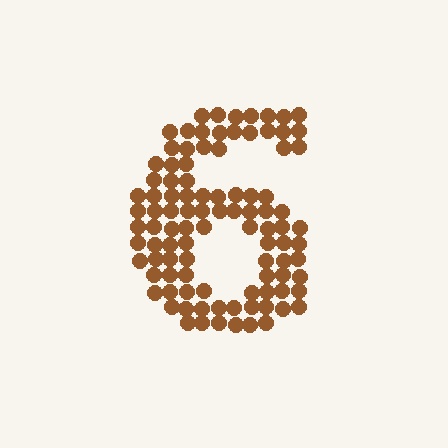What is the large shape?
The large shape is the digit 6.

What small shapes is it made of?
It is made of small circles.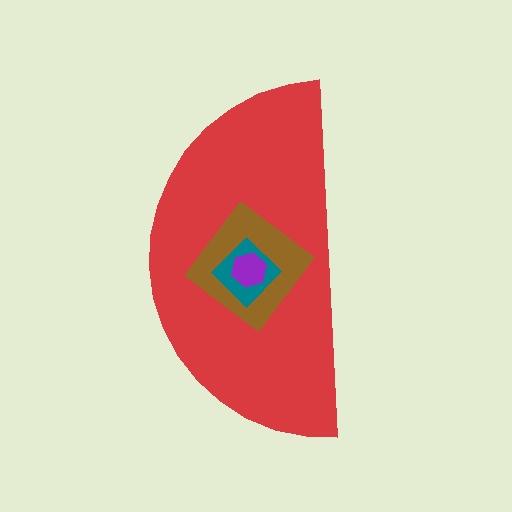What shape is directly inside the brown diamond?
The teal diamond.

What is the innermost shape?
The purple hexagon.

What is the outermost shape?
The red semicircle.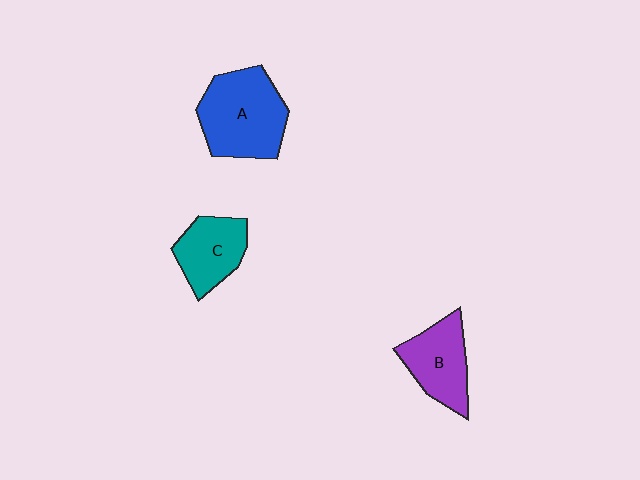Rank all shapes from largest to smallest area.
From largest to smallest: A (blue), B (purple), C (teal).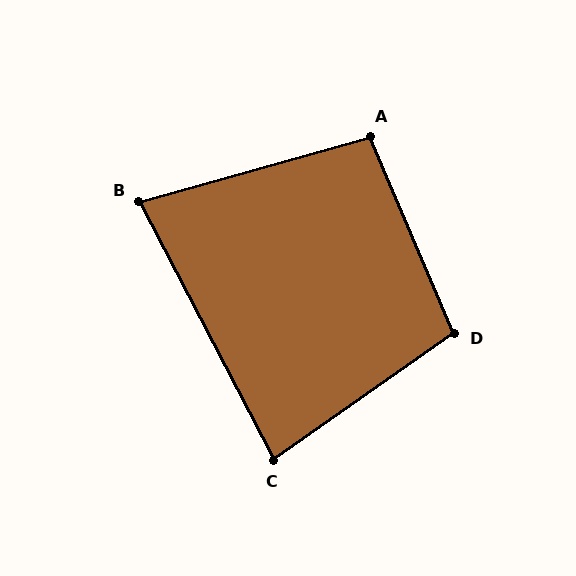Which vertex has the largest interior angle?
D, at approximately 102 degrees.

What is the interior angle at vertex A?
Approximately 97 degrees (obtuse).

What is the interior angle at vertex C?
Approximately 83 degrees (acute).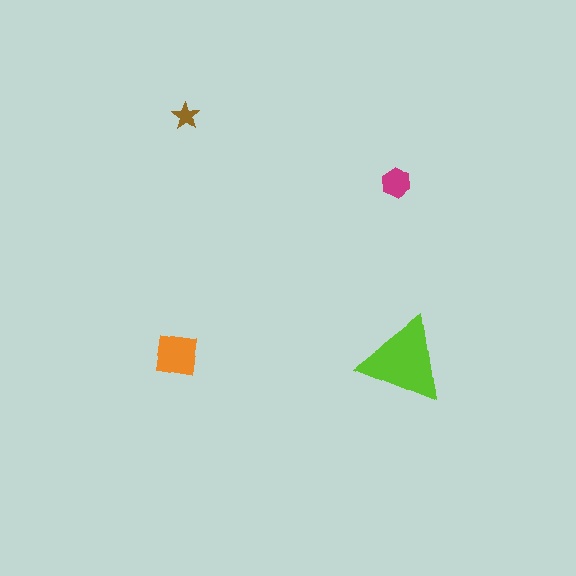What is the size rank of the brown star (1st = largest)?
4th.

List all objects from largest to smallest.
The lime triangle, the orange square, the magenta hexagon, the brown star.